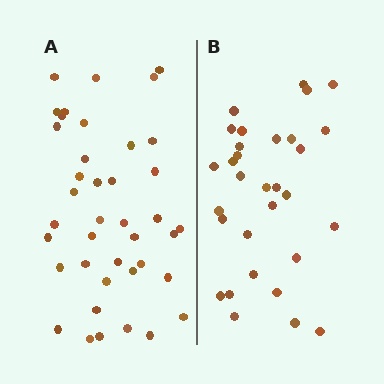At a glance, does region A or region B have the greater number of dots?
Region A (the left region) has more dots.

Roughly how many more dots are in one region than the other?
Region A has roughly 8 or so more dots than region B.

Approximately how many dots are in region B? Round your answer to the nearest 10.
About 30 dots. (The exact count is 31, which rounds to 30.)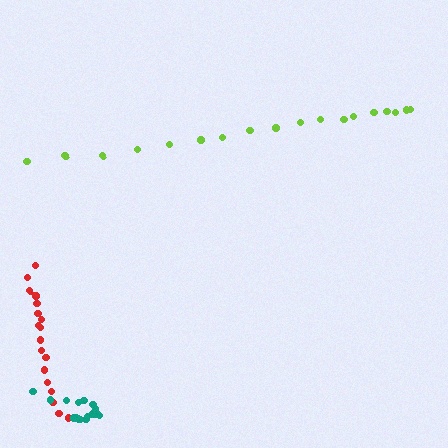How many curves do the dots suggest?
There are 3 distinct paths.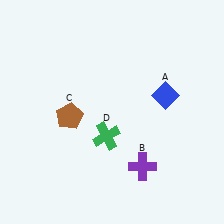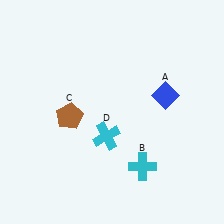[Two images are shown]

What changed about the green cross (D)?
In Image 1, D is green. In Image 2, it changed to cyan.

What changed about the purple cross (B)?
In Image 1, B is purple. In Image 2, it changed to cyan.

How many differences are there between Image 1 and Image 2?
There are 2 differences between the two images.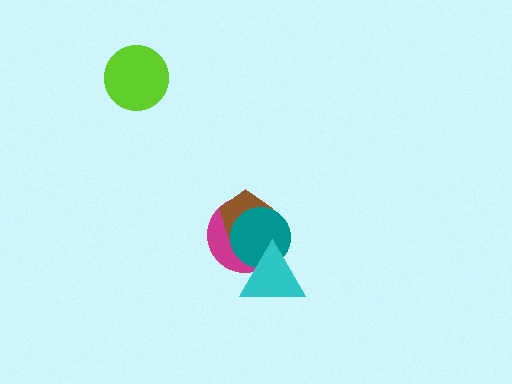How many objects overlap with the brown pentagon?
2 objects overlap with the brown pentagon.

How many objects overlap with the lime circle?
0 objects overlap with the lime circle.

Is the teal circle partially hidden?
Yes, it is partially covered by another shape.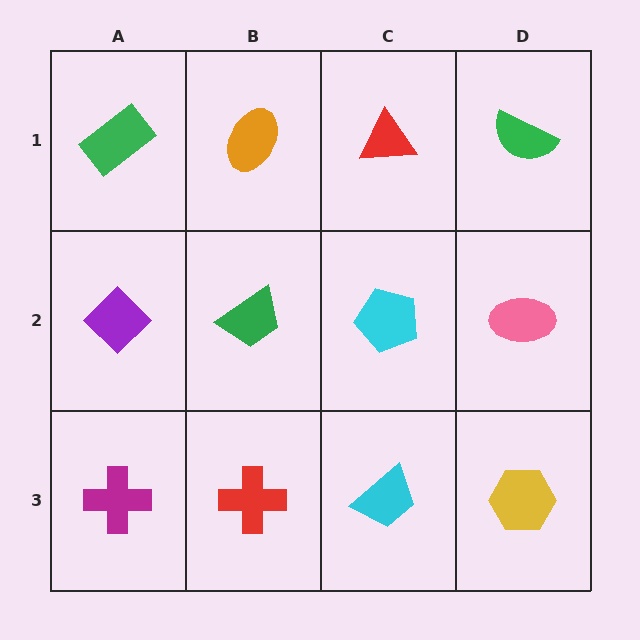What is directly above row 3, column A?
A purple diamond.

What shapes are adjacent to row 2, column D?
A green semicircle (row 1, column D), a yellow hexagon (row 3, column D), a cyan pentagon (row 2, column C).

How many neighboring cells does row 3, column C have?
3.